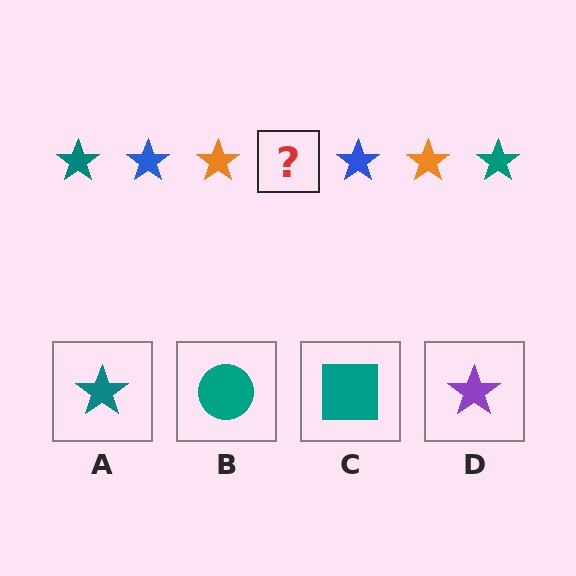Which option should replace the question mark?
Option A.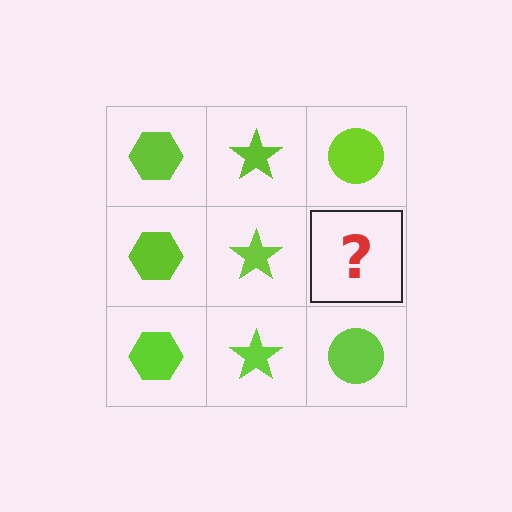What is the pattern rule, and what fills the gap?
The rule is that each column has a consistent shape. The gap should be filled with a lime circle.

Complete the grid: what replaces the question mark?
The question mark should be replaced with a lime circle.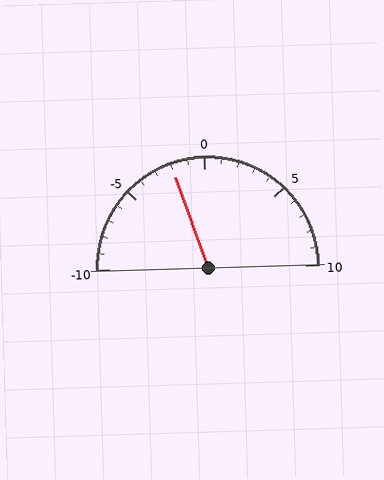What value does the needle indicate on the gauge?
The needle indicates approximately -2.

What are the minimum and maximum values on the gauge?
The gauge ranges from -10 to 10.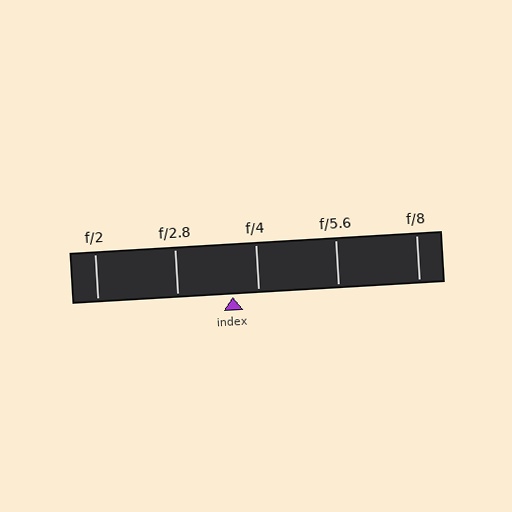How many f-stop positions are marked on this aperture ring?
There are 5 f-stop positions marked.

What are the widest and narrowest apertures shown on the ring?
The widest aperture shown is f/2 and the narrowest is f/8.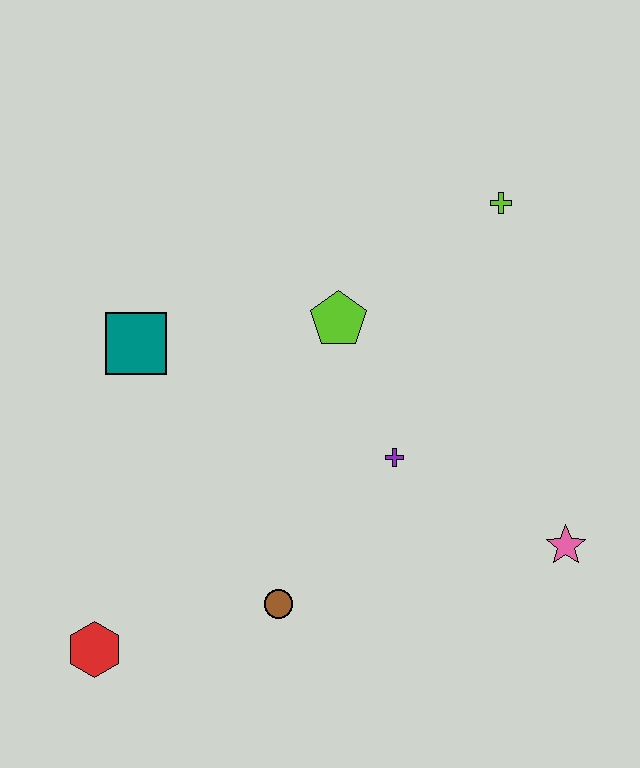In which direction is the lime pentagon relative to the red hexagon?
The lime pentagon is above the red hexagon.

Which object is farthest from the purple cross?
The red hexagon is farthest from the purple cross.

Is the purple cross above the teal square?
No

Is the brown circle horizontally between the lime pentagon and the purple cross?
No